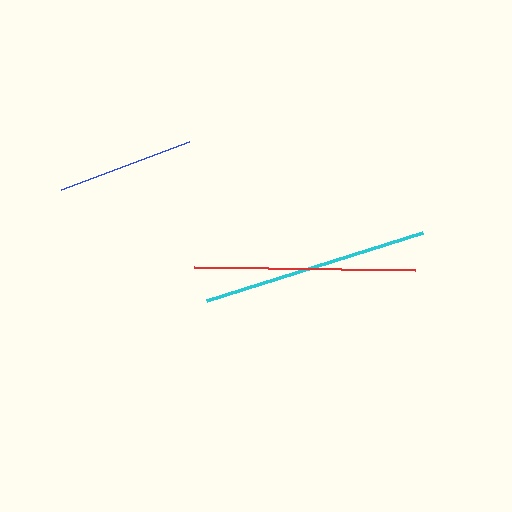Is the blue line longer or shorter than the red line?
The red line is longer than the blue line.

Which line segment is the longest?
The cyan line is the longest at approximately 226 pixels.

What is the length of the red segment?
The red segment is approximately 222 pixels long.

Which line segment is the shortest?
The blue line is the shortest at approximately 137 pixels.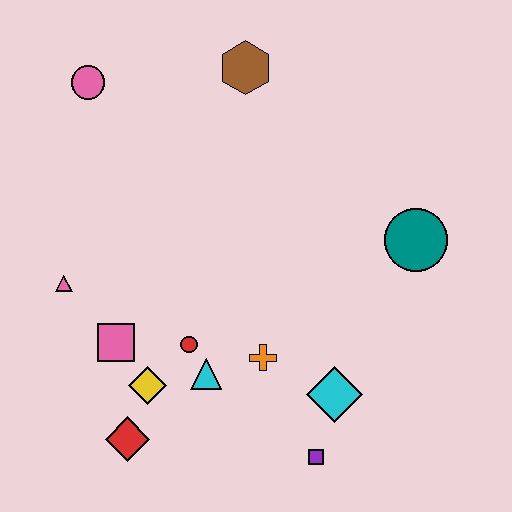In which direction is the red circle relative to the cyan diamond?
The red circle is to the left of the cyan diamond.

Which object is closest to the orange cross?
The cyan triangle is closest to the orange cross.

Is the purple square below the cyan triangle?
Yes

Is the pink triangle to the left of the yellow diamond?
Yes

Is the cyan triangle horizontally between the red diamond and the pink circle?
No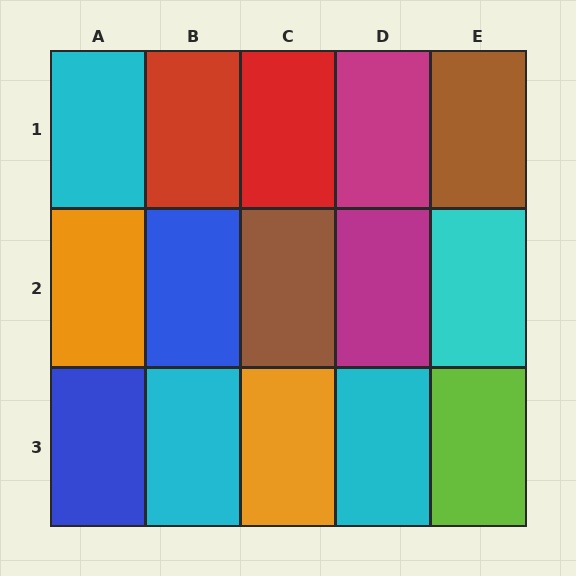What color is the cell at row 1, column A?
Cyan.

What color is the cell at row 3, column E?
Lime.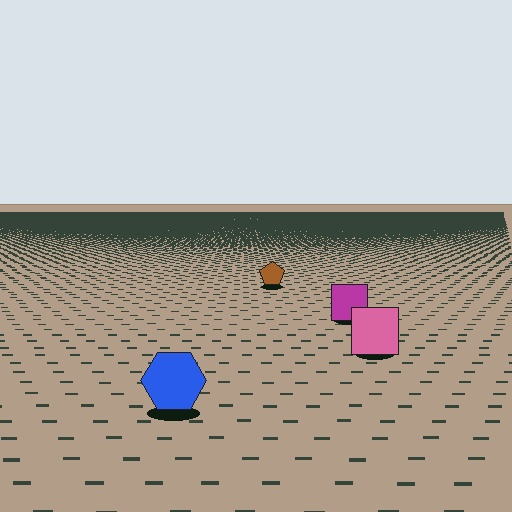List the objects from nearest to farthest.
From nearest to farthest: the blue hexagon, the pink square, the magenta square, the brown pentagon.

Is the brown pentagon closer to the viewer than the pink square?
No. The pink square is closer — you can tell from the texture gradient: the ground texture is coarser near it.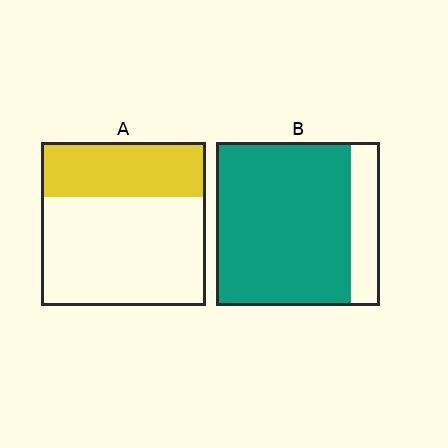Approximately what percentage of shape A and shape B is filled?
A is approximately 35% and B is approximately 80%.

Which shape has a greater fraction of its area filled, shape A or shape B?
Shape B.